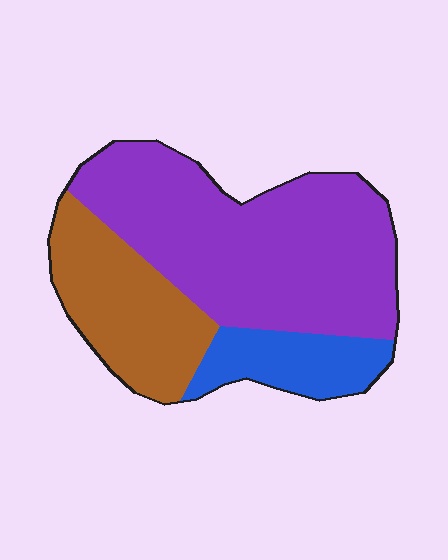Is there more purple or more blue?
Purple.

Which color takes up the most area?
Purple, at roughly 60%.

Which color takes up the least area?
Blue, at roughly 15%.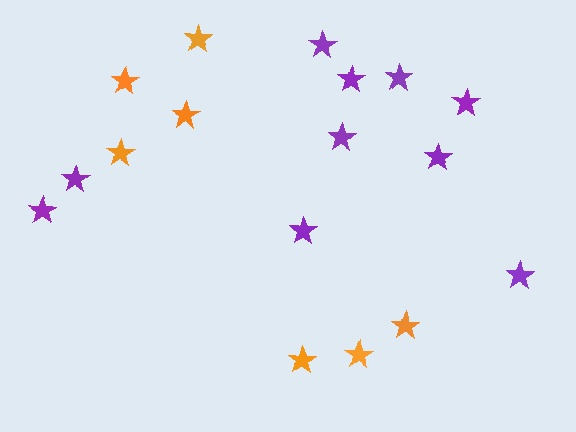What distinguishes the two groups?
There are 2 groups: one group of orange stars (7) and one group of purple stars (10).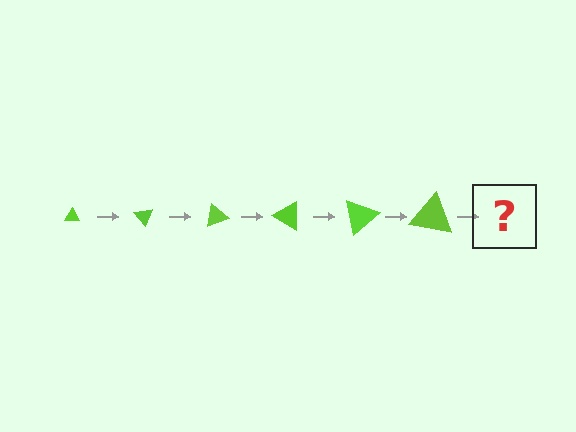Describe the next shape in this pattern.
It should be a triangle, larger than the previous one and rotated 300 degrees from the start.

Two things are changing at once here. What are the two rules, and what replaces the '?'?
The two rules are that the triangle grows larger each step and it rotates 50 degrees each step. The '?' should be a triangle, larger than the previous one and rotated 300 degrees from the start.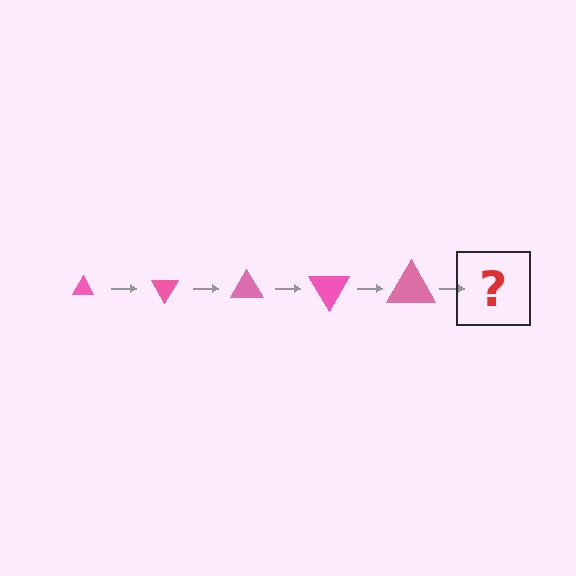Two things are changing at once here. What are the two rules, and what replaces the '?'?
The two rules are that the triangle grows larger each step and it rotates 60 degrees each step. The '?' should be a triangle, larger than the previous one and rotated 300 degrees from the start.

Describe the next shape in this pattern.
It should be a triangle, larger than the previous one and rotated 300 degrees from the start.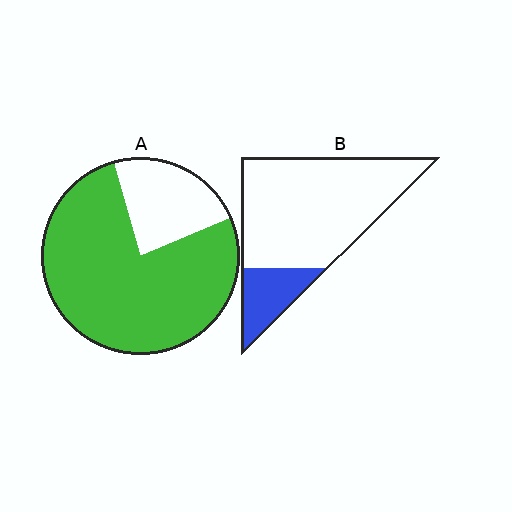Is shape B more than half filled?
No.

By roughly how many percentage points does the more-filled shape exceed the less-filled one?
By roughly 60 percentage points (A over B).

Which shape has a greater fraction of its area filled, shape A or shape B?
Shape A.